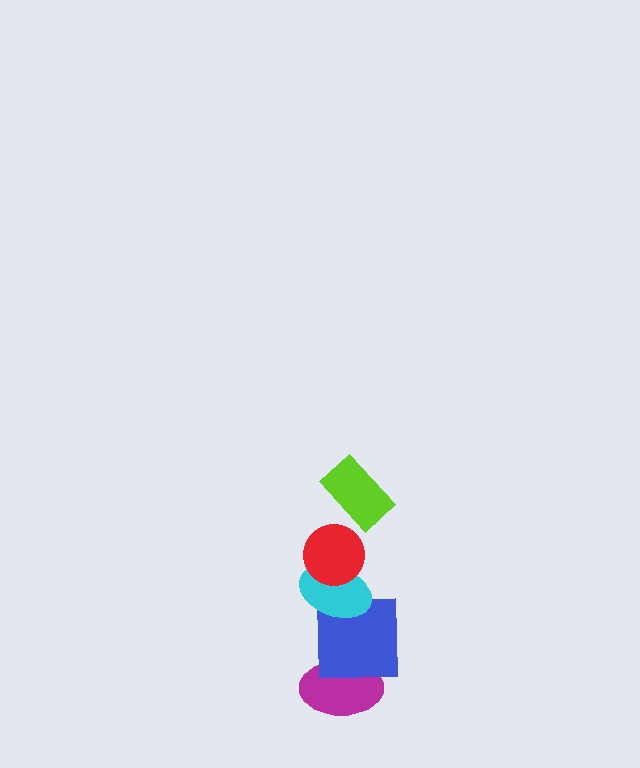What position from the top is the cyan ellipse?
The cyan ellipse is 3rd from the top.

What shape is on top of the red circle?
The lime rectangle is on top of the red circle.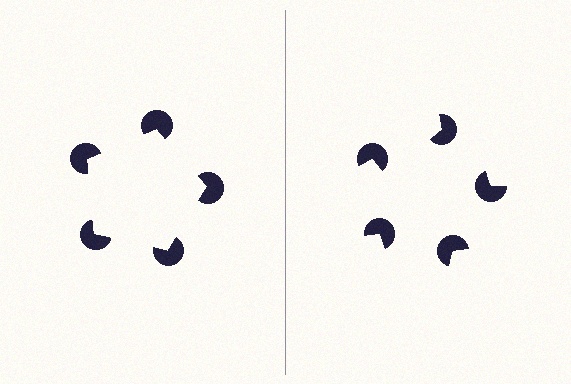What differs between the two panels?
The pac-man discs are positioned identically on both sides; only the wedge orientations differ. On the left they align to a pentagon; on the right they are misaligned.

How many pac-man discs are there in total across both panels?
10 — 5 on each side.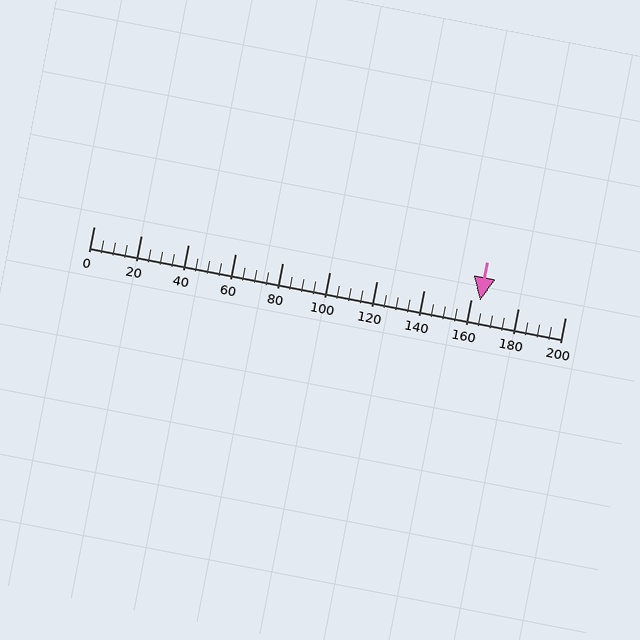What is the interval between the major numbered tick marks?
The major tick marks are spaced 20 units apart.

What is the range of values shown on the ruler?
The ruler shows values from 0 to 200.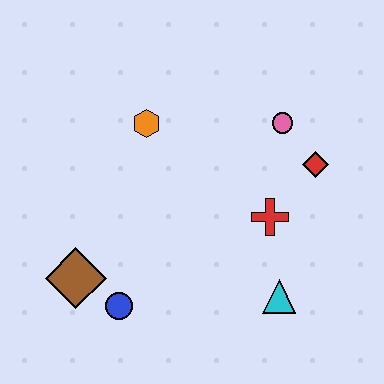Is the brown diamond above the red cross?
No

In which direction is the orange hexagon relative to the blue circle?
The orange hexagon is above the blue circle.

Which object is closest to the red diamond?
The pink circle is closest to the red diamond.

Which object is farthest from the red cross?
The brown diamond is farthest from the red cross.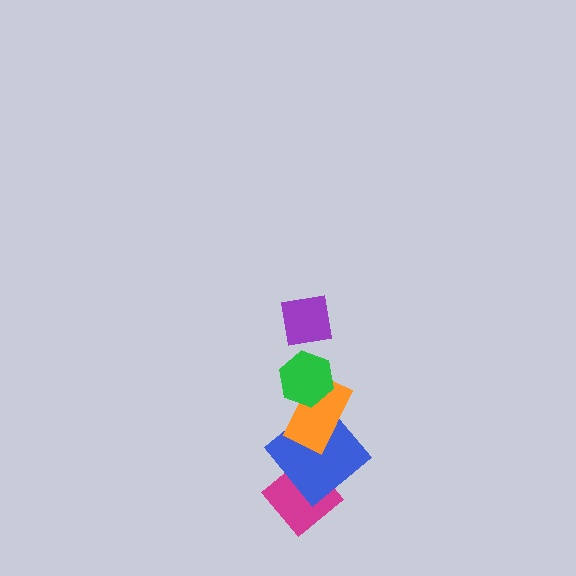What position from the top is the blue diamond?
The blue diamond is 4th from the top.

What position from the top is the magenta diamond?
The magenta diamond is 5th from the top.